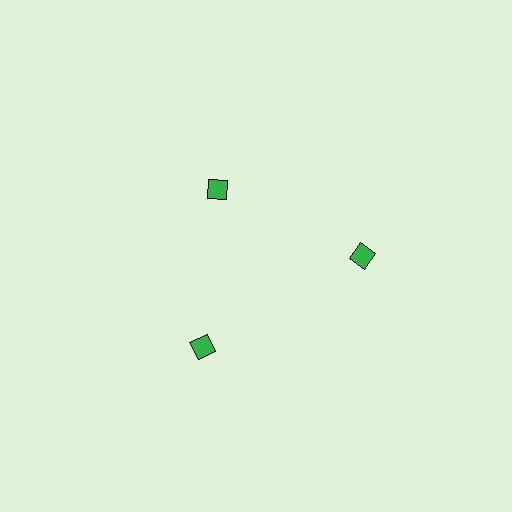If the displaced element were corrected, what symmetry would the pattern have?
It would have 3-fold rotational symmetry — the pattern would map onto itself every 120 degrees.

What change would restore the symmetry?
The symmetry would be restored by moving it outward, back onto the ring so that all 3 squares sit at equal angles and equal distance from the center.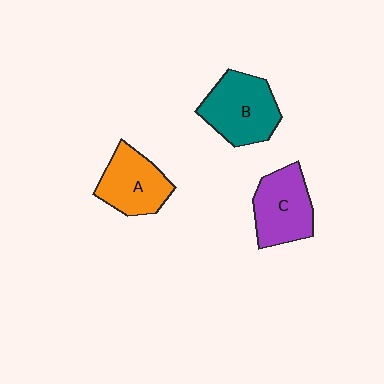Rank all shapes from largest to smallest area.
From largest to smallest: B (teal), C (purple), A (orange).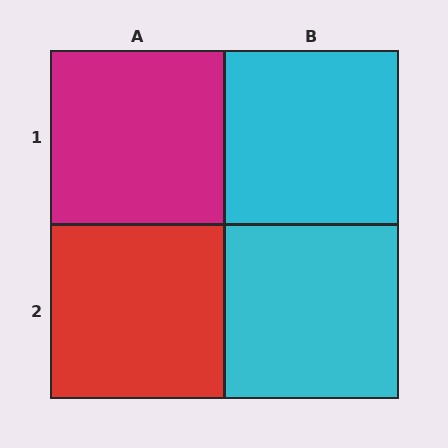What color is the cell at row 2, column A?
Red.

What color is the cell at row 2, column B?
Cyan.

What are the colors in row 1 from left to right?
Magenta, cyan.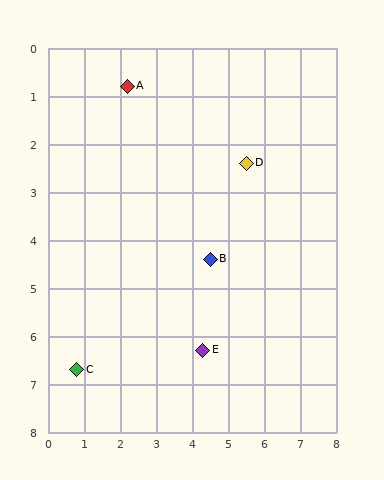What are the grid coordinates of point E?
Point E is at approximately (4.3, 6.3).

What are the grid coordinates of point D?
Point D is at approximately (5.5, 2.4).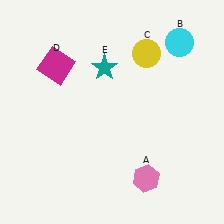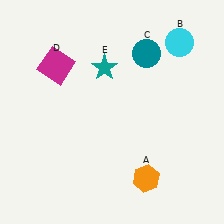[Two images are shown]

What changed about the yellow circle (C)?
In Image 1, C is yellow. In Image 2, it changed to teal.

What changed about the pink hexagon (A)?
In Image 1, A is pink. In Image 2, it changed to orange.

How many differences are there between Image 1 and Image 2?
There are 2 differences between the two images.